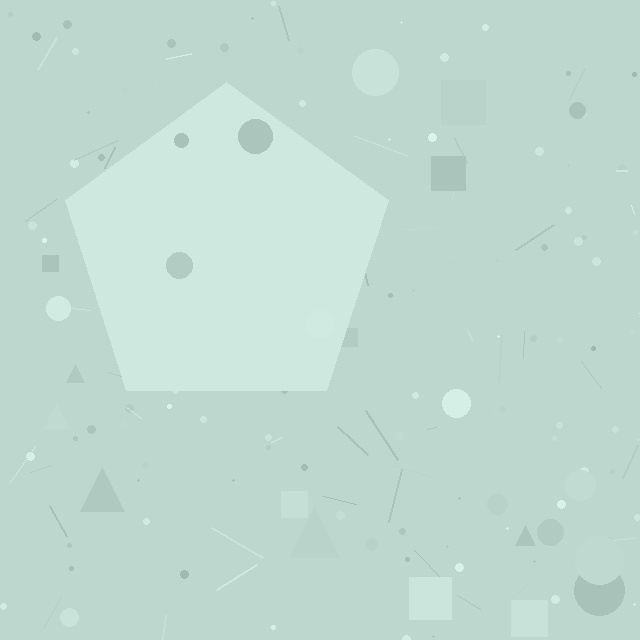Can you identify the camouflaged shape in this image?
The camouflaged shape is a pentagon.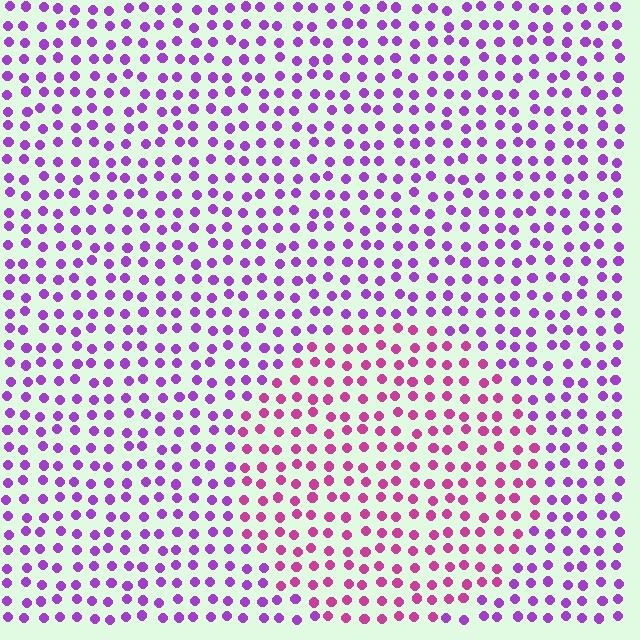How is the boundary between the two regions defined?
The boundary is defined purely by a slight shift in hue (about 38 degrees). Spacing, size, and orientation are identical on both sides.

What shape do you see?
I see a circle.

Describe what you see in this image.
The image is filled with small purple elements in a uniform arrangement. A circle-shaped region is visible where the elements are tinted to a slightly different hue, forming a subtle color boundary.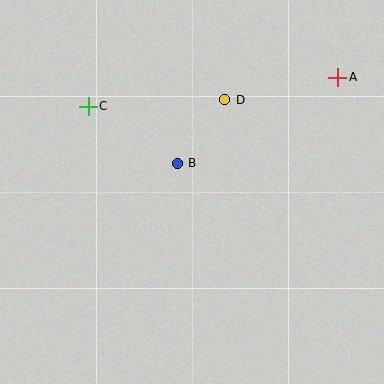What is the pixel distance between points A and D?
The distance between A and D is 115 pixels.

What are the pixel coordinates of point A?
Point A is at (338, 77).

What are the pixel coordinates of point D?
Point D is at (225, 100).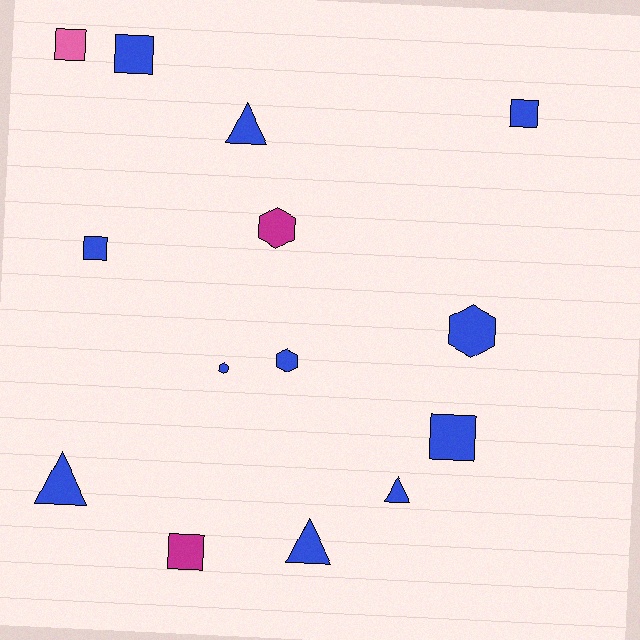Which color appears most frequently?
Blue, with 11 objects.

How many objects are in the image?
There are 14 objects.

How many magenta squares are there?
There is 1 magenta square.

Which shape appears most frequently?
Square, with 6 objects.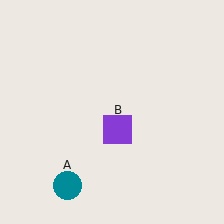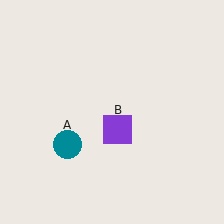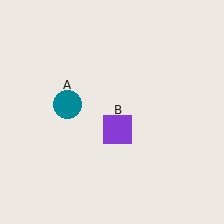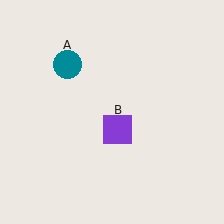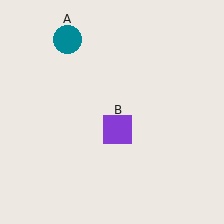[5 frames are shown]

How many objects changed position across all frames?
1 object changed position: teal circle (object A).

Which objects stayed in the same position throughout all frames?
Purple square (object B) remained stationary.